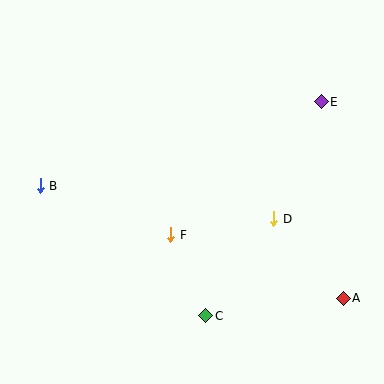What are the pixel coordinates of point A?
Point A is at (343, 298).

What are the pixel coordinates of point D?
Point D is at (274, 219).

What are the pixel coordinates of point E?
Point E is at (321, 102).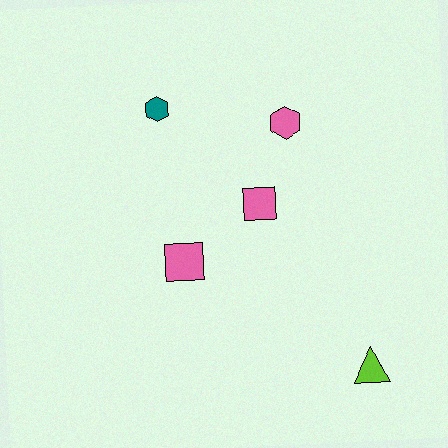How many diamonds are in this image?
There are no diamonds.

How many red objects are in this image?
There are no red objects.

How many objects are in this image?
There are 5 objects.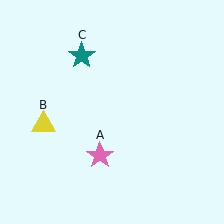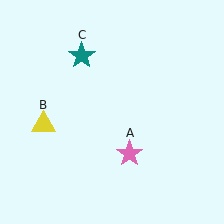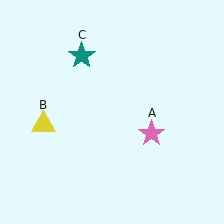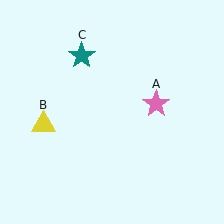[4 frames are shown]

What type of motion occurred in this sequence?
The pink star (object A) rotated counterclockwise around the center of the scene.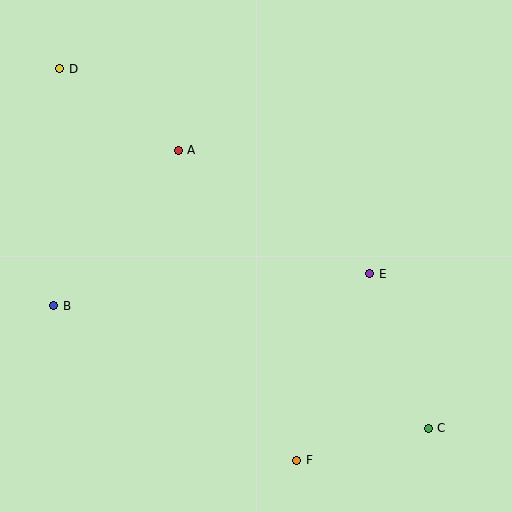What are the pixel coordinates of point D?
Point D is at (60, 69).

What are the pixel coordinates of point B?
Point B is at (54, 306).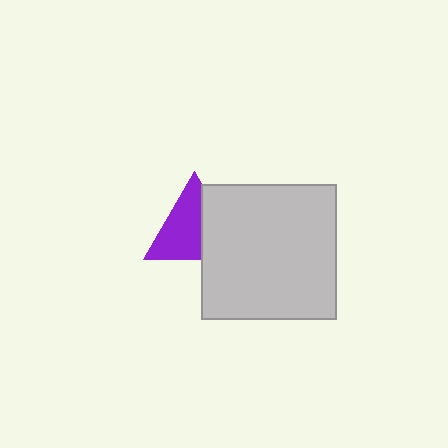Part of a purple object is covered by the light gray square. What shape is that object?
It is a triangle.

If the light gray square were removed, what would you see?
You would see the complete purple triangle.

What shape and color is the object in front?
The object in front is a light gray square.